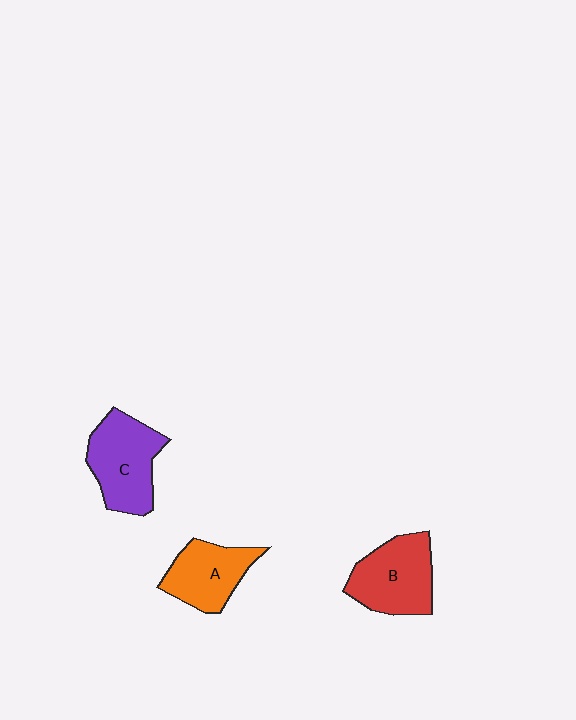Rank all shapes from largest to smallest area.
From largest to smallest: C (purple), B (red), A (orange).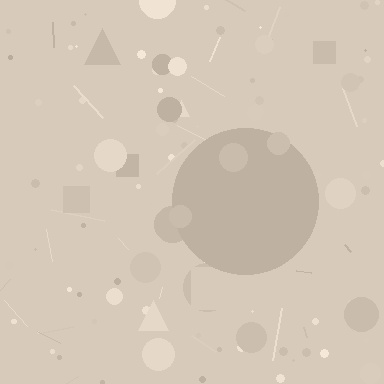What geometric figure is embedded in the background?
A circle is embedded in the background.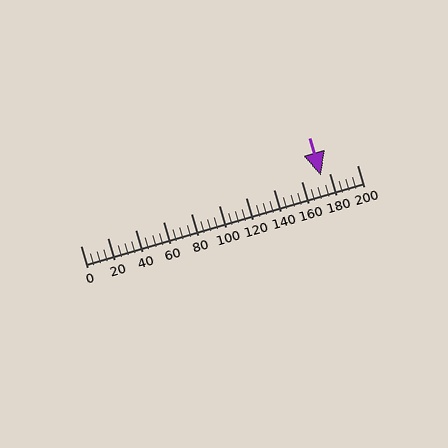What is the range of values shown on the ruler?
The ruler shows values from 0 to 200.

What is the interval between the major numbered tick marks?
The major tick marks are spaced 20 units apart.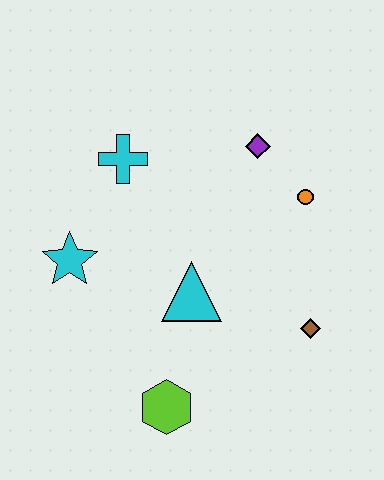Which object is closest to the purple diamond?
The orange circle is closest to the purple diamond.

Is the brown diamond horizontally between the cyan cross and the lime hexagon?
No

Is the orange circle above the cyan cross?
No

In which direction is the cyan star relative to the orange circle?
The cyan star is to the left of the orange circle.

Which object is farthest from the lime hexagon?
The purple diamond is farthest from the lime hexagon.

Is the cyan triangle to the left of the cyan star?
No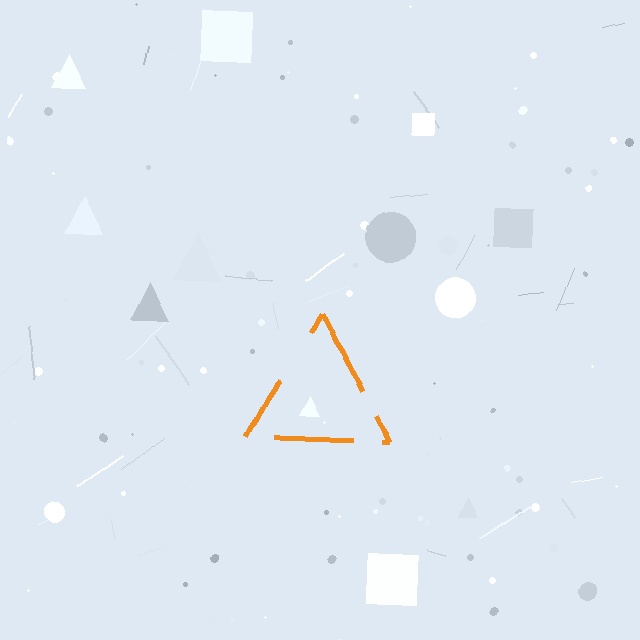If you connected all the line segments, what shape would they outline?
They would outline a triangle.